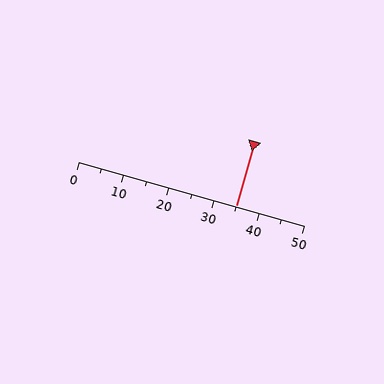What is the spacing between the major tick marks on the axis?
The major ticks are spaced 10 apart.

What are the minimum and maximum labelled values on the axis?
The axis runs from 0 to 50.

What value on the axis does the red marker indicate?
The marker indicates approximately 35.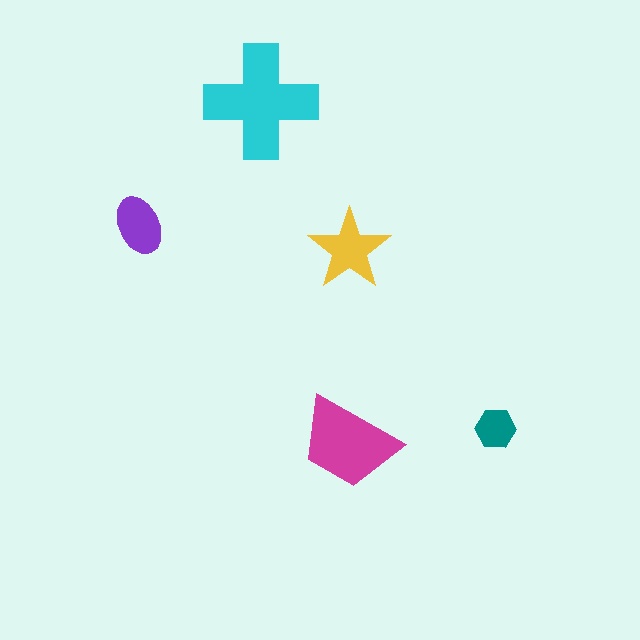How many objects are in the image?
There are 5 objects in the image.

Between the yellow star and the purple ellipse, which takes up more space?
The yellow star.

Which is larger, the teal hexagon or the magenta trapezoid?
The magenta trapezoid.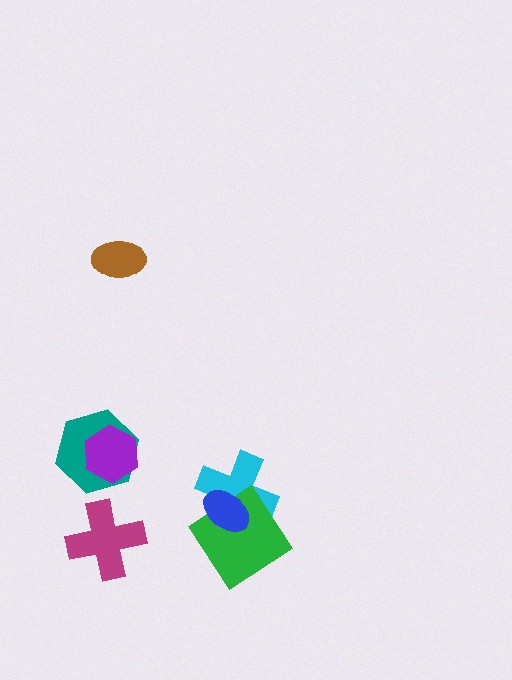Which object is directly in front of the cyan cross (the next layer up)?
The green diamond is directly in front of the cyan cross.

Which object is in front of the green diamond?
The blue ellipse is in front of the green diamond.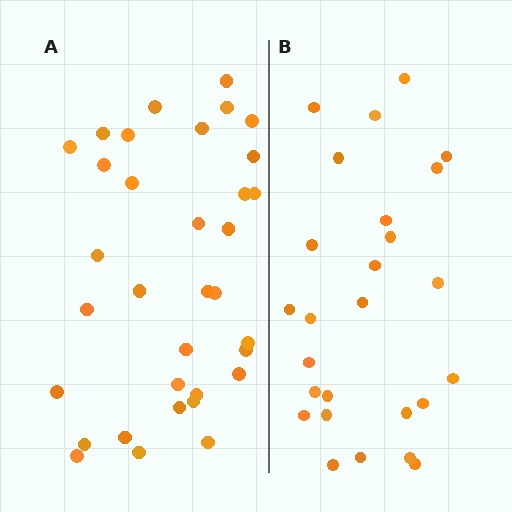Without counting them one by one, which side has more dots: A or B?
Region A (the left region) has more dots.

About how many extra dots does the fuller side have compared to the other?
Region A has roughly 8 or so more dots than region B.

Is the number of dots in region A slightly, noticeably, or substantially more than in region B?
Region A has noticeably more, but not dramatically so. The ratio is roughly 1.3 to 1.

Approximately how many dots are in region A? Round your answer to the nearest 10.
About 30 dots. (The exact count is 34, which rounds to 30.)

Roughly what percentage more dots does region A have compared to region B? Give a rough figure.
About 30% more.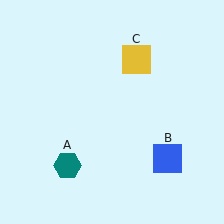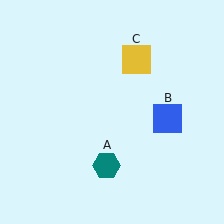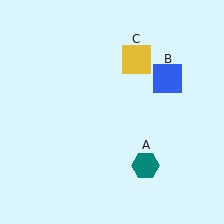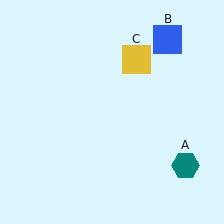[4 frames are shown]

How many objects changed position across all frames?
2 objects changed position: teal hexagon (object A), blue square (object B).